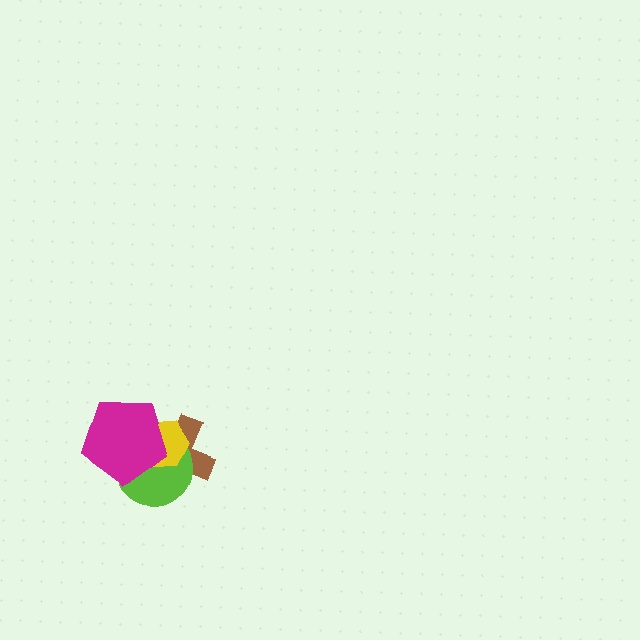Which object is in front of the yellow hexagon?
The magenta pentagon is in front of the yellow hexagon.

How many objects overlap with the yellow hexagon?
3 objects overlap with the yellow hexagon.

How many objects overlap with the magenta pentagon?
3 objects overlap with the magenta pentagon.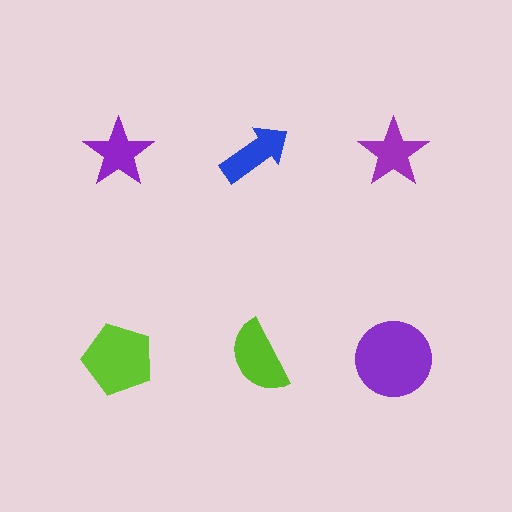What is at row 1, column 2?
A blue arrow.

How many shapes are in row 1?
3 shapes.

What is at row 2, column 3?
A purple circle.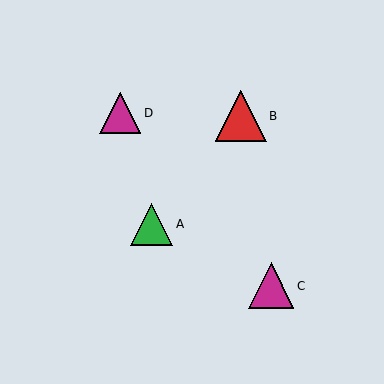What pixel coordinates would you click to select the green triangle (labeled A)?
Click at (151, 224) to select the green triangle A.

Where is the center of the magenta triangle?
The center of the magenta triangle is at (120, 113).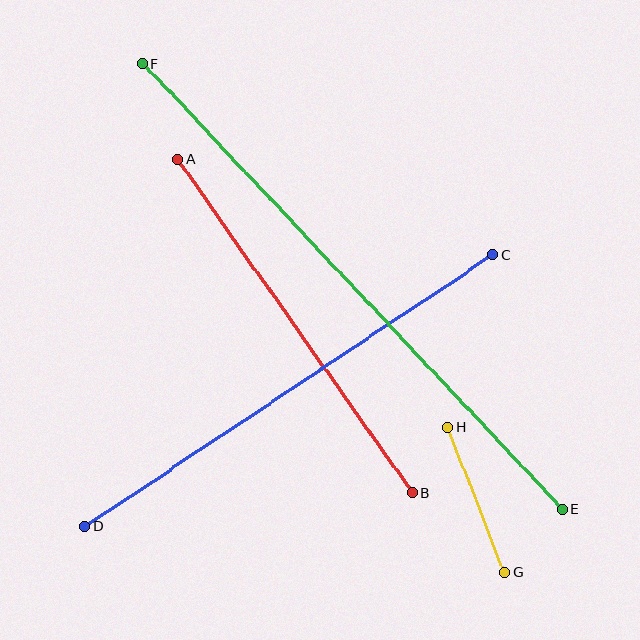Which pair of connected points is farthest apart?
Points E and F are farthest apart.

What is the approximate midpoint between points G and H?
The midpoint is at approximately (476, 500) pixels.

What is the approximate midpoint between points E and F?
The midpoint is at approximately (352, 286) pixels.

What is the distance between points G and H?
The distance is approximately 156 pixels.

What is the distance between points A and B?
The distance is approximately 407 pixels.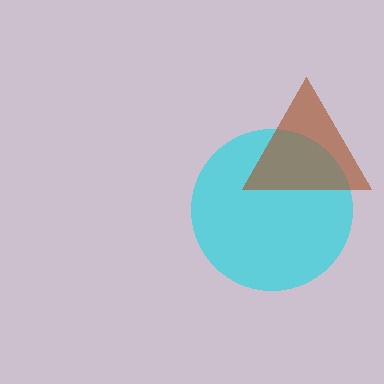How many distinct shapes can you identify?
There are 2 distinct shapes: a cyan circle, a brown triangle.